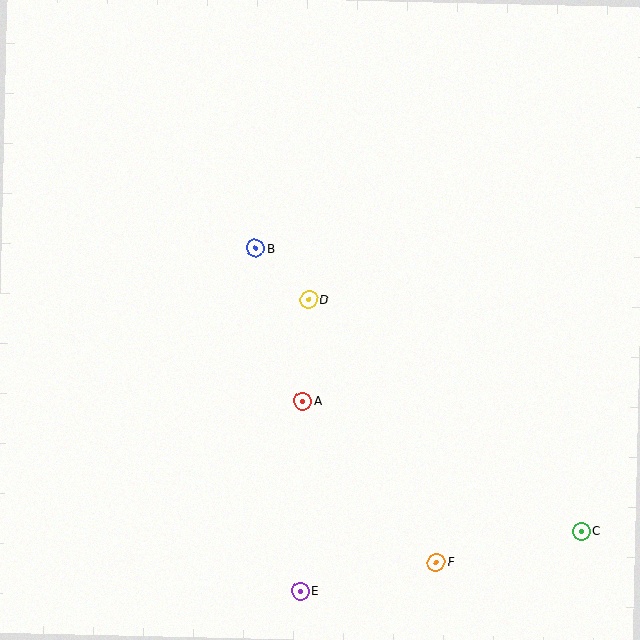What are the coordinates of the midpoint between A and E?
The midpoint between A and E is at (301, 496).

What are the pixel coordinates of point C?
Point C is at (582, 531).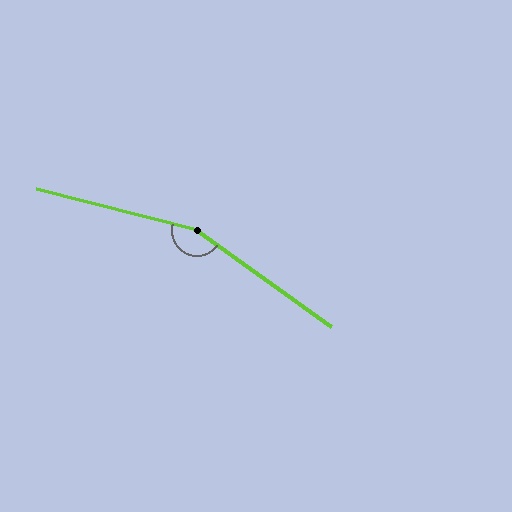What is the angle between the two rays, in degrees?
Approximately 158 degrees.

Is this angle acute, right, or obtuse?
It is obtuse.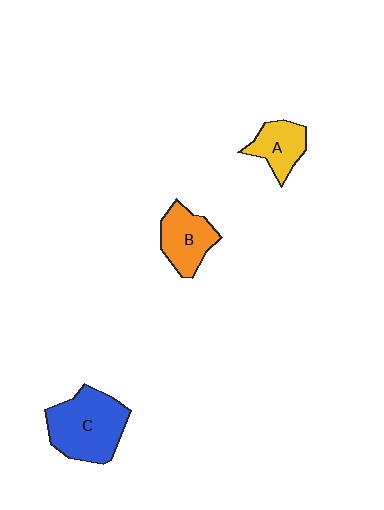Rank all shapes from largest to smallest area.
From largest to smallest: C (blue), B (orange), A (yellow).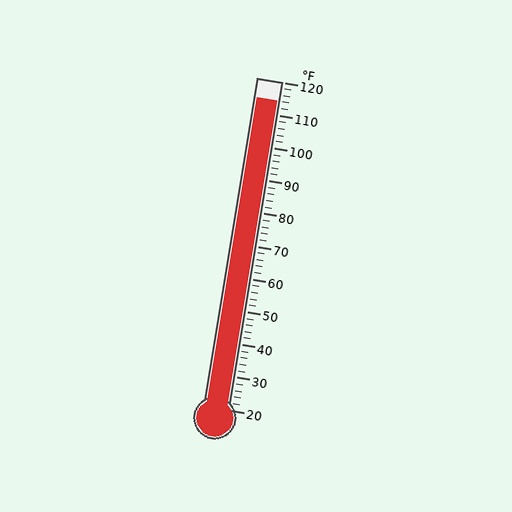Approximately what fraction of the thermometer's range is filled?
The thermometer is filled to approximately 95% of its range.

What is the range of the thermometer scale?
The thermometer scale ranges from 20°F to 120°F.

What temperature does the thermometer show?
The thermometer shows approximately 114°F.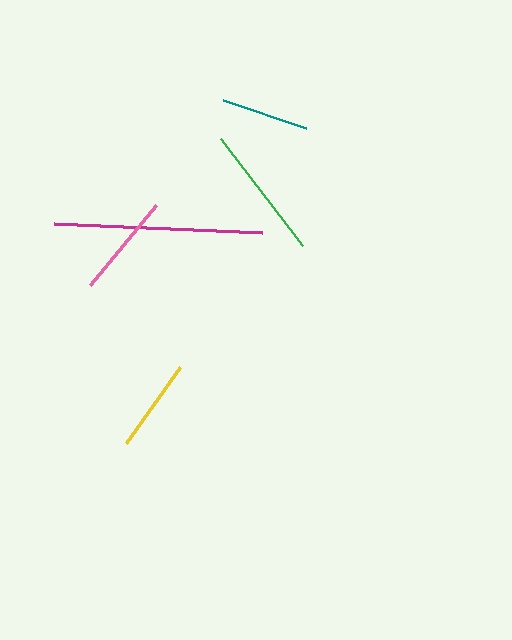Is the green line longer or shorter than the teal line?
The green line is longer than the teal line.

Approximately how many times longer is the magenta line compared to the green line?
The magenta line is approximately 1.5 times the length of the green line.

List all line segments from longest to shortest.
From longest to shortest: magenta, green, pink, yellow, teal.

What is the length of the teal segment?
The teal segment is approximately 88 pixels long.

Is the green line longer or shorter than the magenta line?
The magenta line is longer than the green line.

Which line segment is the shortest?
The teal line is the shortest at approximately 88 pixels.